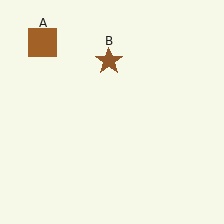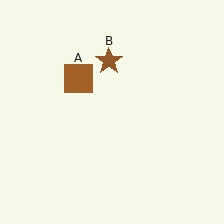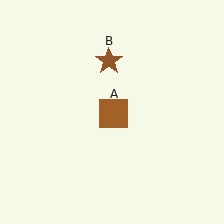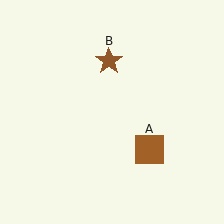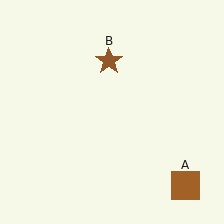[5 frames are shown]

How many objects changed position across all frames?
1 object changed position: brown square (object A).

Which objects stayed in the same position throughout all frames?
Brown star (object B) remained stationary.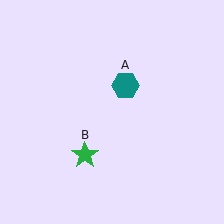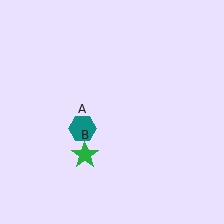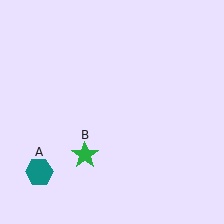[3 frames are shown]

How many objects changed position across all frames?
1 object changed position: teal hexagon (object A).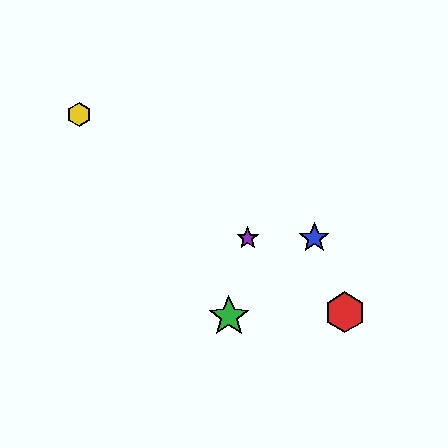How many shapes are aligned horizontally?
2 shapes (the blue star, the purple star) are aligned horizontally.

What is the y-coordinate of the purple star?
The purple star is at y≈238.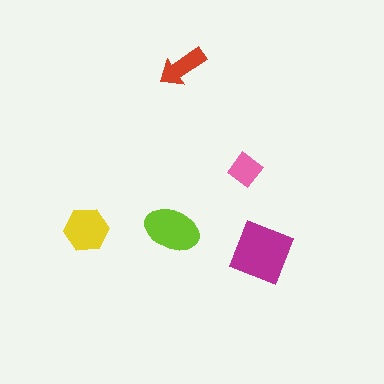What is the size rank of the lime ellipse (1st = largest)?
2nd.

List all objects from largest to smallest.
The magenta square, the lime ellipse, the yellow hexagon, the red arrow, the pink diamond.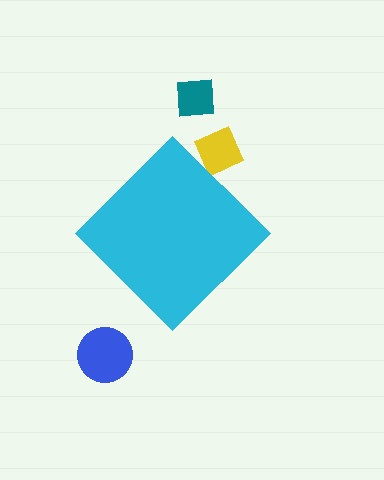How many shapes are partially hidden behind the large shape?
1 shape is partially hidden.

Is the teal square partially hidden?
No, the teal square is fully visible.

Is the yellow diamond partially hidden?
Yes, the yellow diamond is partially hidden behind the cyan diamond.